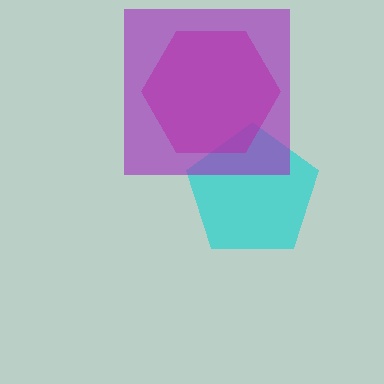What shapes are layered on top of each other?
The layered shapes are: a cyan pentagon, a magenta hexagon, a purple square.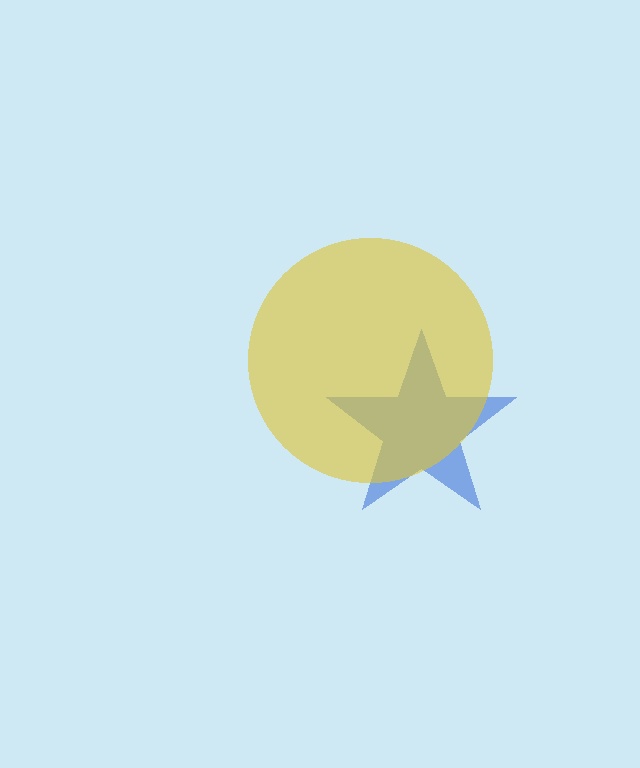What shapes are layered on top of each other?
The layered shapes are: a blue star, a yellow circle.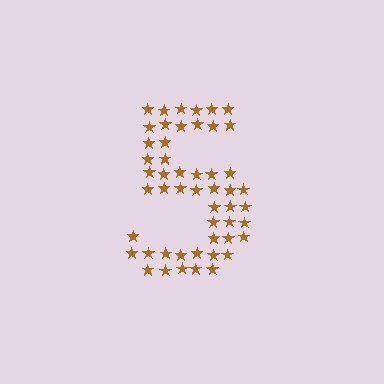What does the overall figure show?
The overall figure shows the digit 5.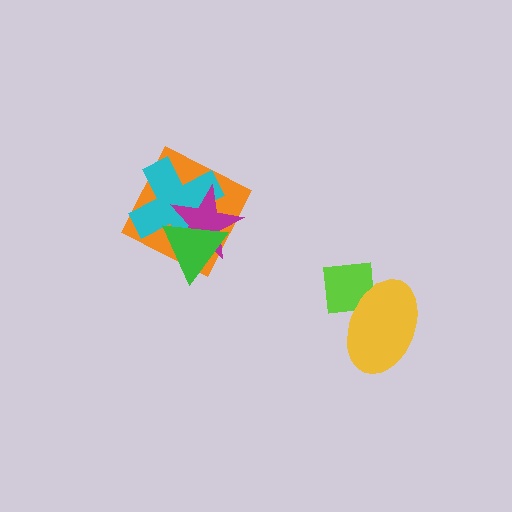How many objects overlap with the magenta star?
3 objects overlap with the magenta star.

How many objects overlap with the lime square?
1 object overlaps with the lime square.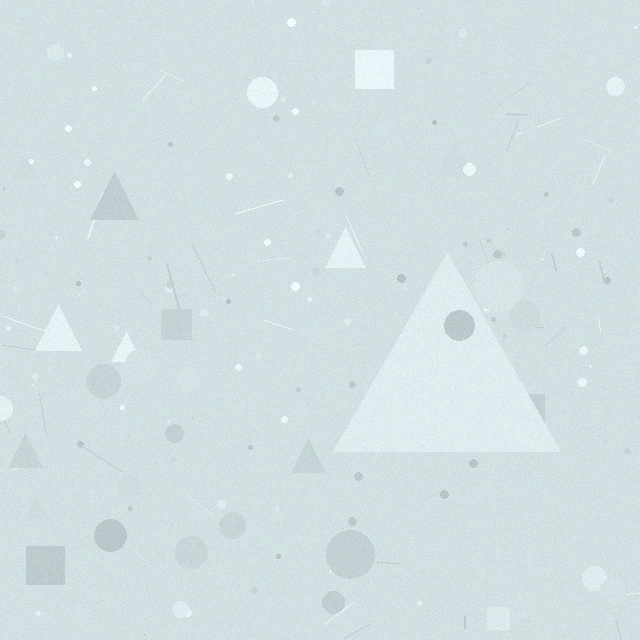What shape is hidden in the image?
A triangle is hidden in the image.